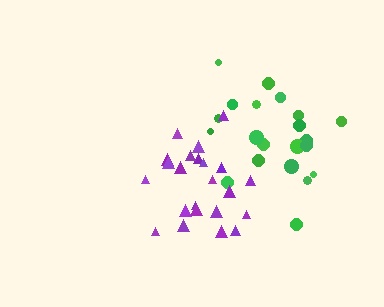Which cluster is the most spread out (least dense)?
Green.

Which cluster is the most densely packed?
Purple.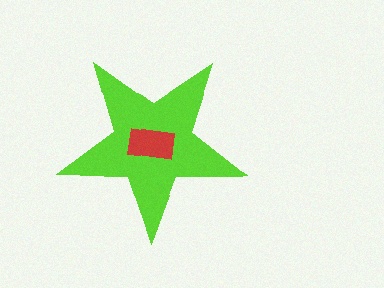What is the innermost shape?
The red rectangle.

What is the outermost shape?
The lime star.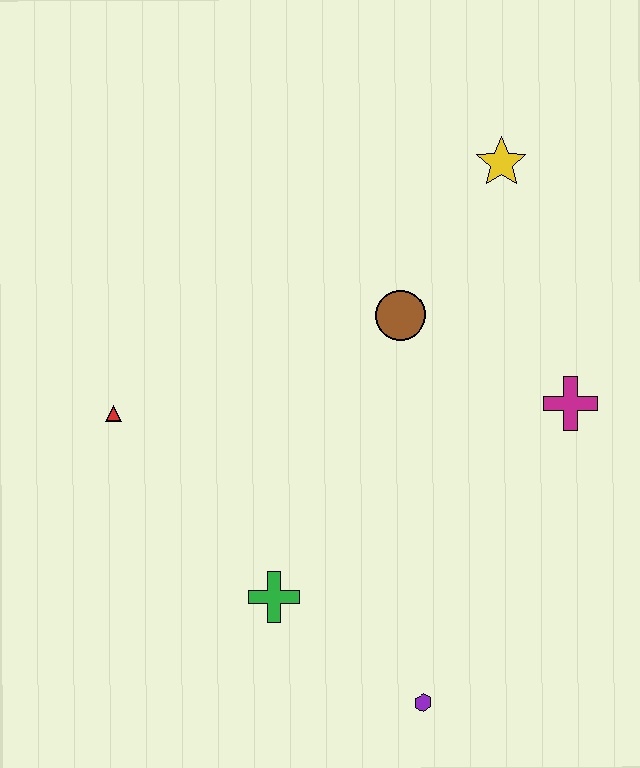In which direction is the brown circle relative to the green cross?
The brown circle is above the green cross.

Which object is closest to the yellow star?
The brown circle is closest to the yellow star.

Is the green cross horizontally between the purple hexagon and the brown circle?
No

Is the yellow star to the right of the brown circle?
Yes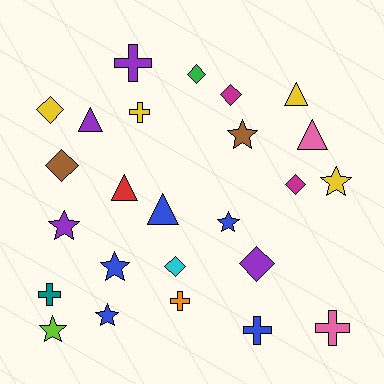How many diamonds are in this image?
There are 7 diamonds.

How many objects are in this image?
There are 25 objects.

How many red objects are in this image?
There is 1 red object.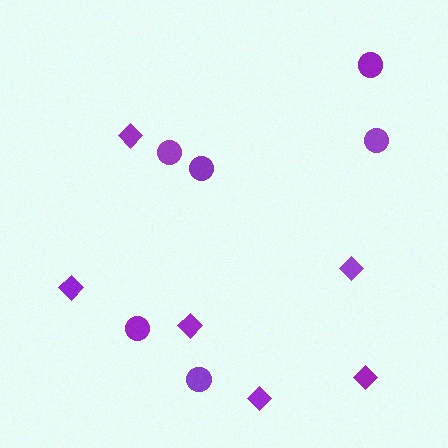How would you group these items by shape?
There are 2 groups: one group of diamonds (6) and one group of circles (6).